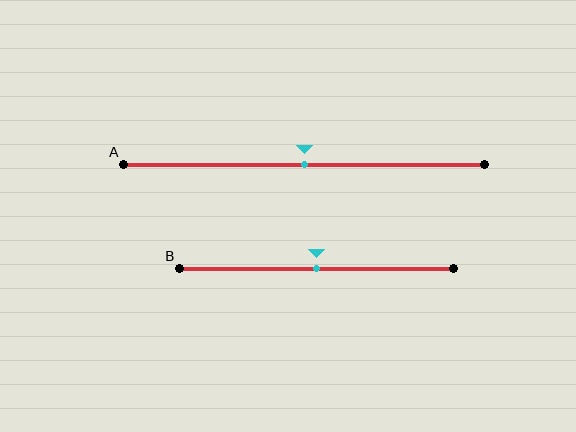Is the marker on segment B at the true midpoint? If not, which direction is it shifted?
Yes, the marker on segment B is at the true midpoint.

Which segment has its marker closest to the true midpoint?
Segment A has its marker closest to the true midpoint.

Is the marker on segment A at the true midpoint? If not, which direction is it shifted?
Yes, the marker on segment A is at the true midpoint.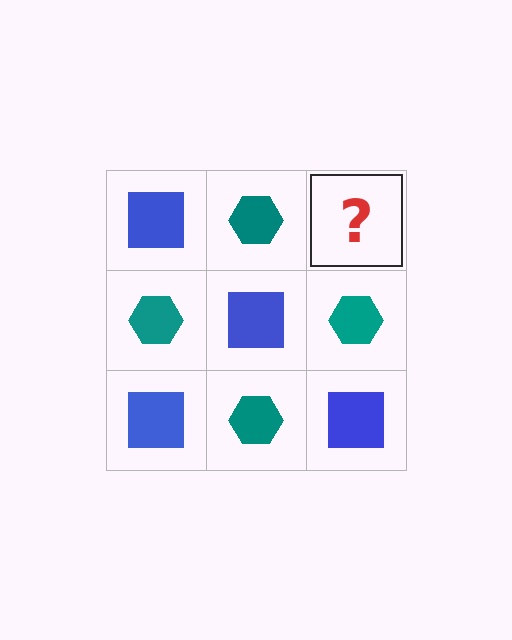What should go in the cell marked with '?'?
The missing cell should contain a blue square.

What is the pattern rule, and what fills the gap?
The rule is that it alternates blue square and teal hexagon in a checkerboard pattern. The gap should be filled with a blue square.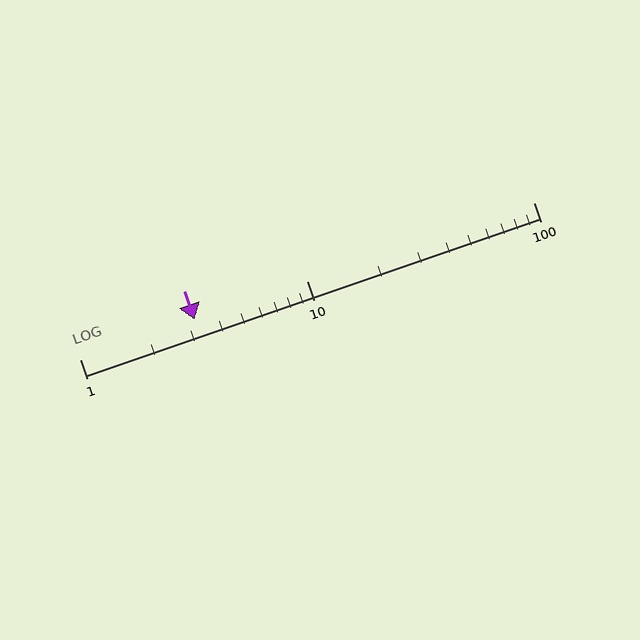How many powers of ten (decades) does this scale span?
The scale spans 2 decades, from 1 to 100.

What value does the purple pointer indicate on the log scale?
The pointer indicates approximately 3.2.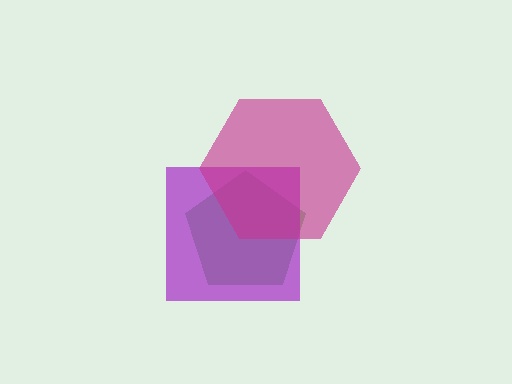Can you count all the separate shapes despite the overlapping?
Yes, there are 3 separate shapes.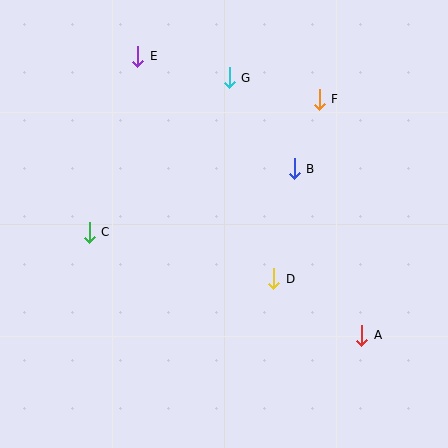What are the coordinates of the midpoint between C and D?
The midpoint between C and D is at (182, 256).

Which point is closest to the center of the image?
Point D at (274, 279) is closest to the center.